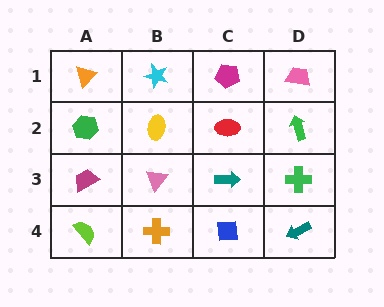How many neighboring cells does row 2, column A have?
3.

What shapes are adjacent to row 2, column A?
An orange triangle (row 1, column A), a magenta trapezoid (row 3, column A), a yellow ellipse (row 2, column B).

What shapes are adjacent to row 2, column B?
A cyan star (row 1, column B), a pink triangle (row 3, column B), a green hexagon (row 2, column A), a red ellipse (row 2, column C).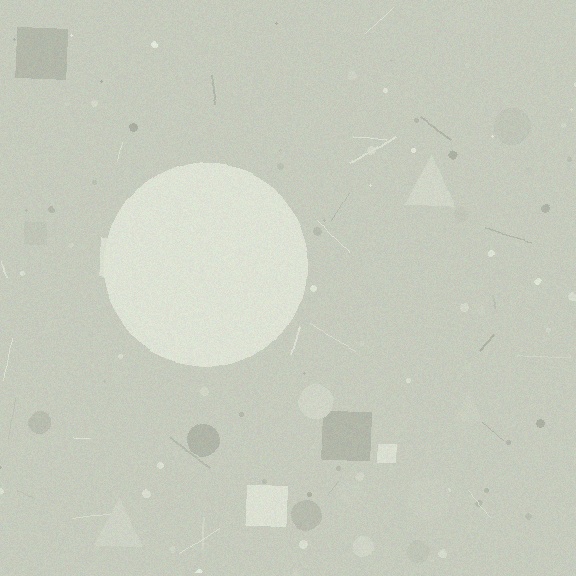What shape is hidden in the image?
A circle is hidden in the image.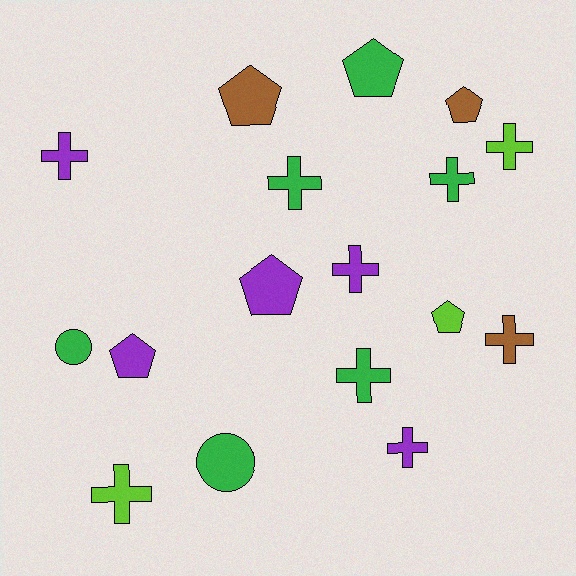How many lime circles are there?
There are no lime circles.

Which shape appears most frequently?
Cross, with 9 objects.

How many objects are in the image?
There are 17 objects.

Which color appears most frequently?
Green, with 6 objects.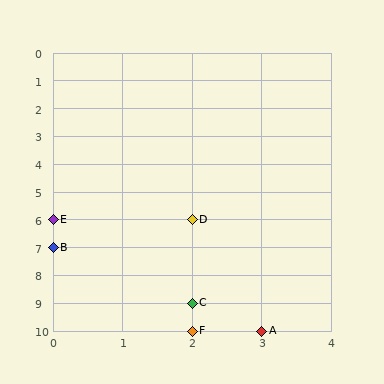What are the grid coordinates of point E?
Point E is at grid coordinates (0, 6).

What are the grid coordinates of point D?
Point D is at grid coordinates (2, 6).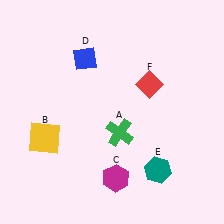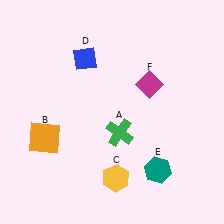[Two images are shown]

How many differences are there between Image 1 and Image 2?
There are 3 differences between the two images.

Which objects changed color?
B changed from yellow to orange. C changed from magenta to yellow. F changed from red to magenta.